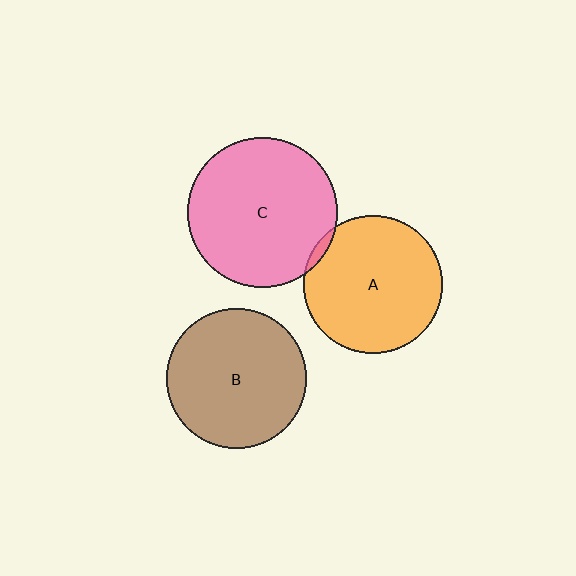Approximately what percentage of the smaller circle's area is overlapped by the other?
Approximately 5%.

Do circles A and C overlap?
Yes.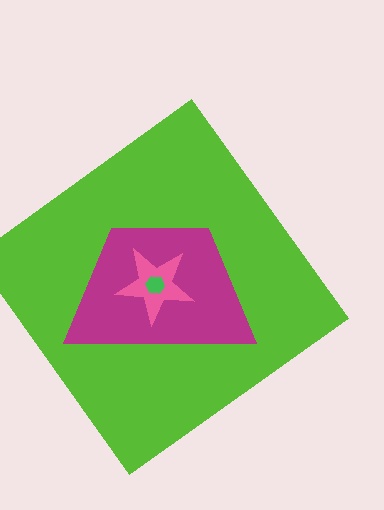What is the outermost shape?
The lime diamond.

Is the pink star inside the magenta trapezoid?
Yes.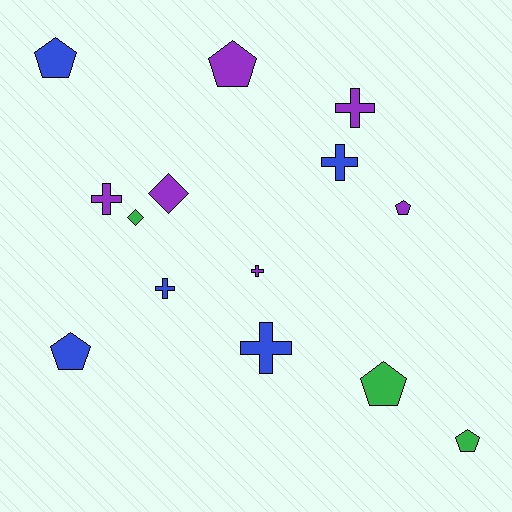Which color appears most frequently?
Purple, with 6 objects.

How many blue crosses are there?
There are 3 blue crosses.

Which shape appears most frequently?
Pentagon, with 6 objects.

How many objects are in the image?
There are 14 objects.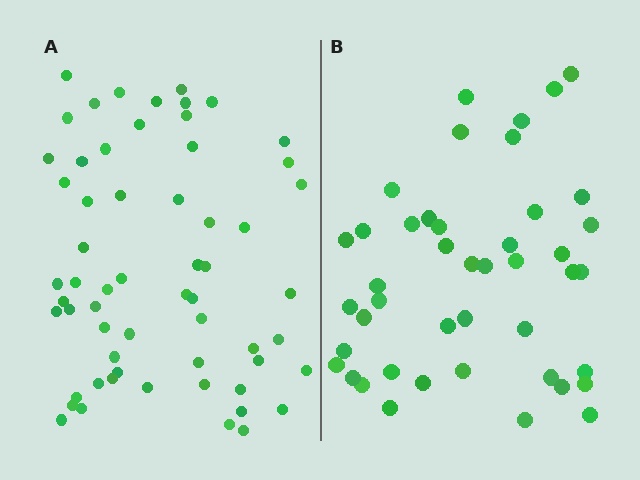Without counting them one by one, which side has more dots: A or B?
Region A (the left region) has more dots.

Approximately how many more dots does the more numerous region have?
Region A has approximately 15 more dots than region B.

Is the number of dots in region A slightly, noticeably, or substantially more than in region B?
Region A has noticeably more, but not dramatically so. The ratio is roughly 1.4 to 1.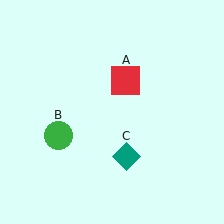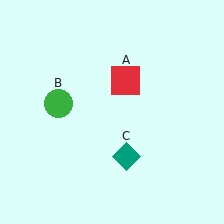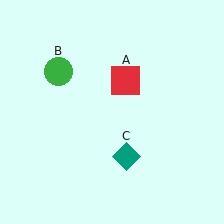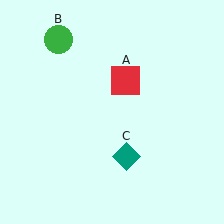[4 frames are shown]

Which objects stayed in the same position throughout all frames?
Red square (object A) and teal diamond (object C) remained stationary.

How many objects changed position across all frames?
1 object changed position: green circle (object B).